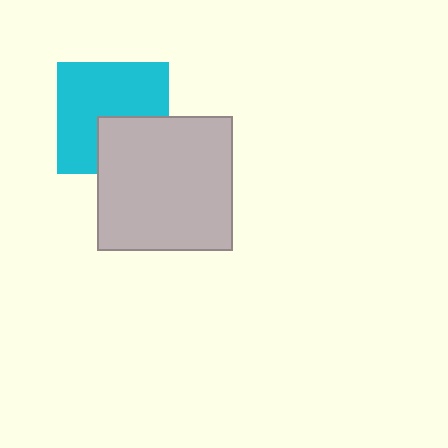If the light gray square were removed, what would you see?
You would see the complete cyan square.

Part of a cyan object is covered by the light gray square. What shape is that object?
It is a square.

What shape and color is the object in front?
The object in front is a light gray square.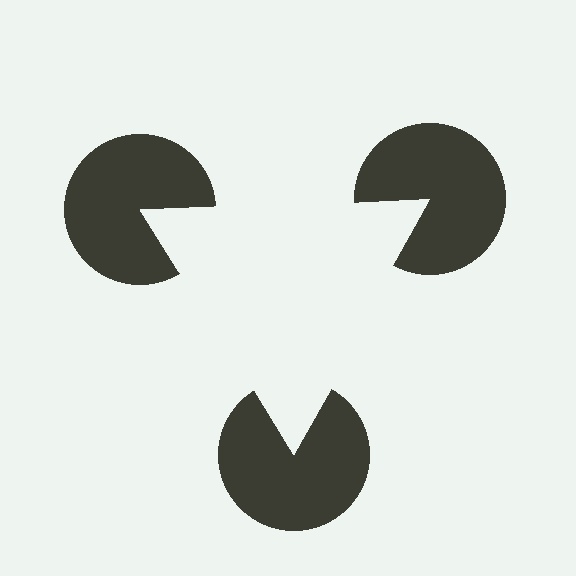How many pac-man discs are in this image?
There are 3 — one at each vertex of the illusory triangle.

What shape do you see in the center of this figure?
An illusory triangle — its edges are inferred from the aligned wedge cuts in the pac-man discs, not physically drawn.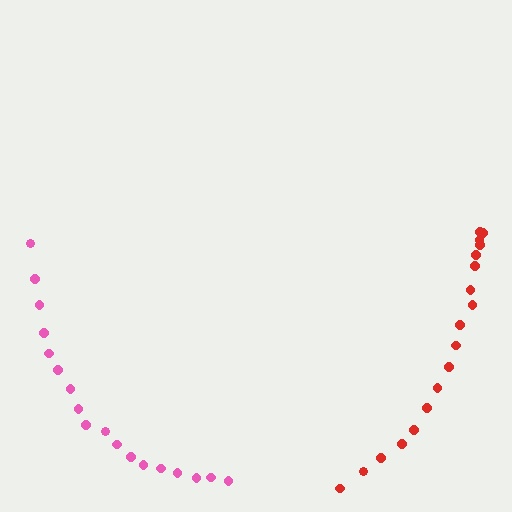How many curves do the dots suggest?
There are 2 distinct paths.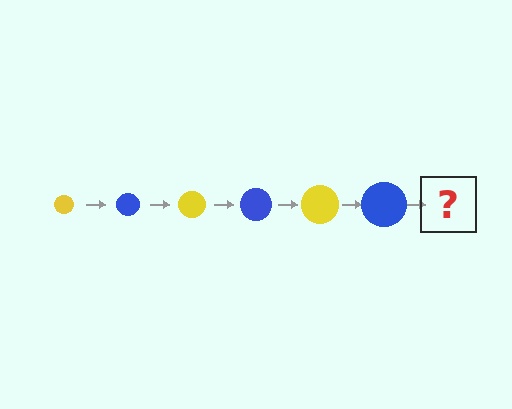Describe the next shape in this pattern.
It should be a yellow circle, larger than the previous one.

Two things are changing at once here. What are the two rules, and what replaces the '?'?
The two rules are that the circle grows larger each step and the color cycles through yellow and blue. The '?' should be a yellow circle, larger than the previous one.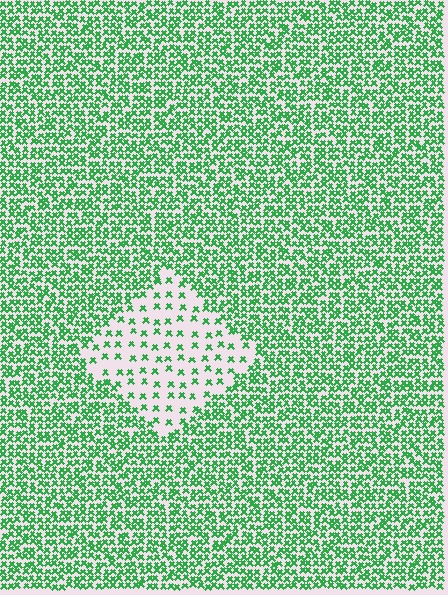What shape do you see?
I see a diamond.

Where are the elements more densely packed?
The elements are more densely packed outside the diamond boundary.